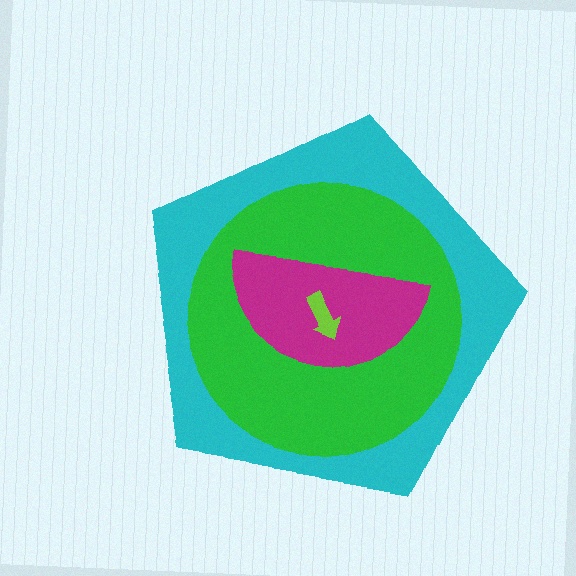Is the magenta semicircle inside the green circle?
Yes.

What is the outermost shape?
The cyan pentagon.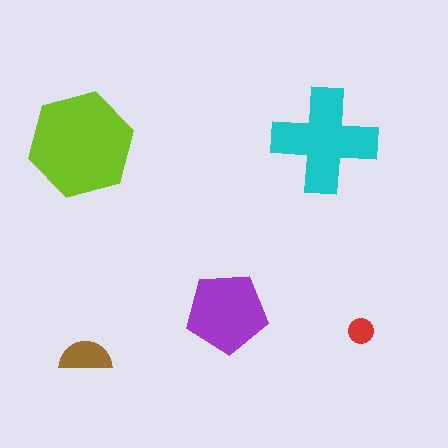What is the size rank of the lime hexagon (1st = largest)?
1st.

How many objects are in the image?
There are 5 objects in the image.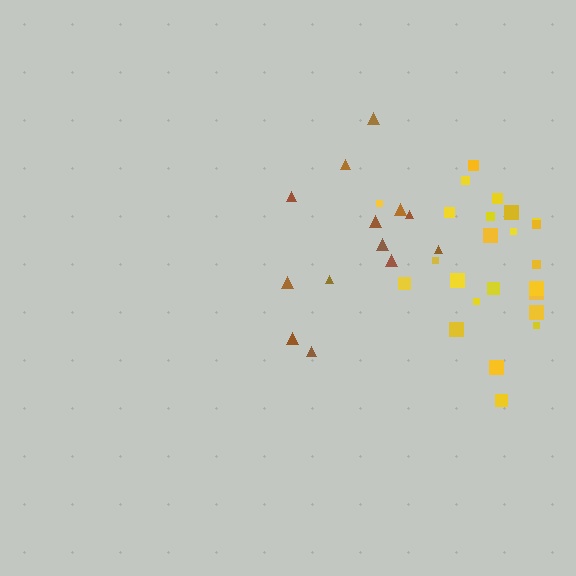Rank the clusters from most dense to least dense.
yellow, brown.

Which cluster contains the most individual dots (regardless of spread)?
Yellow (24).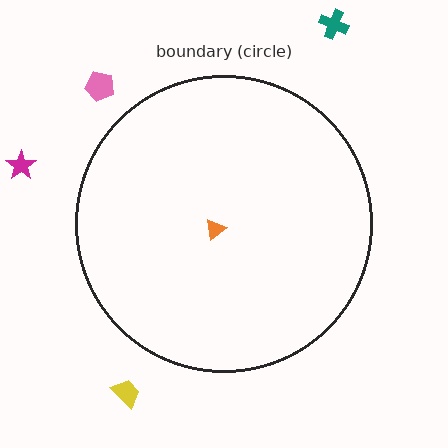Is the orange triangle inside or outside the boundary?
Inside.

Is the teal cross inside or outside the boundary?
Outside.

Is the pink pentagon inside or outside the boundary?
Outside.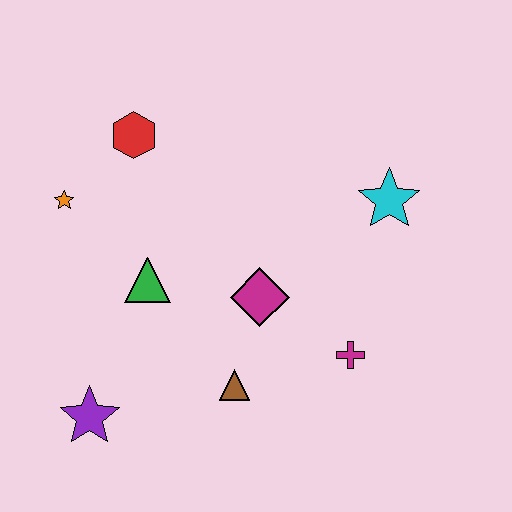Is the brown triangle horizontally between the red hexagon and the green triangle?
No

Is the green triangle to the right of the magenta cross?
No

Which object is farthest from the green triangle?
The cyan star is farthest from the green triangle.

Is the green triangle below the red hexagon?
Yes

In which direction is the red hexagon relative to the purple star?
The red hexagon is above the purple star.